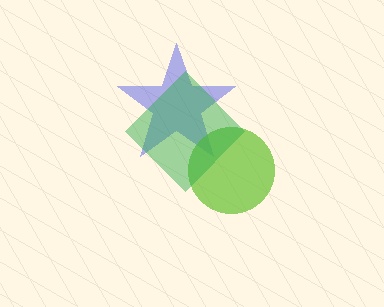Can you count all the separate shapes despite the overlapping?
Yes, there are 3 separate shapes.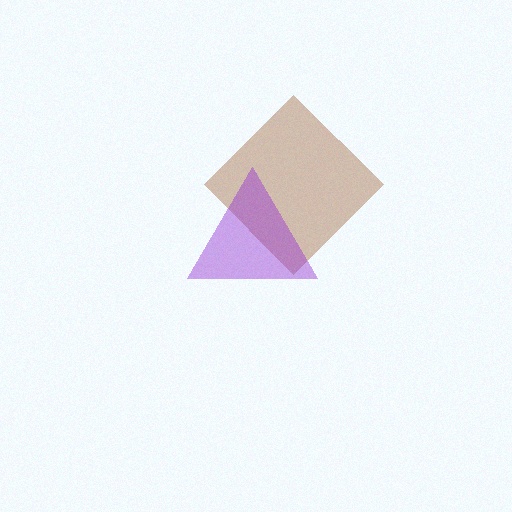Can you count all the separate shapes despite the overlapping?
Yes, there are 2 separate shapes.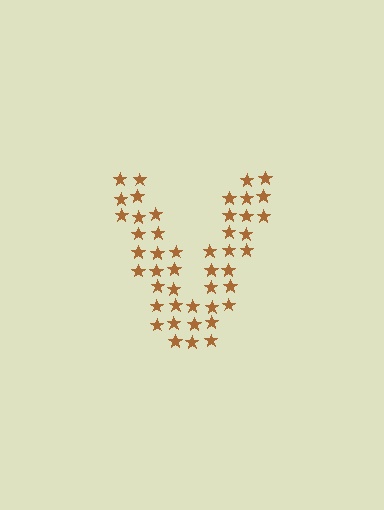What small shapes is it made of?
It is made of small stars.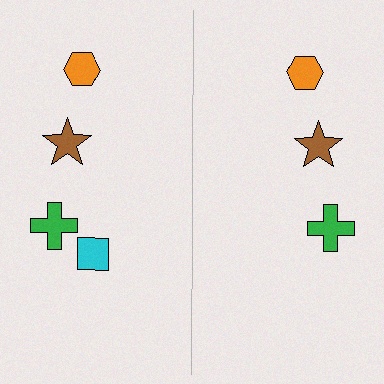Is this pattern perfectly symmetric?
No, the pattern is not perfectly symmetric. A cyan square is missing from the right side.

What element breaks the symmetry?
A cyan square is missing from the right side.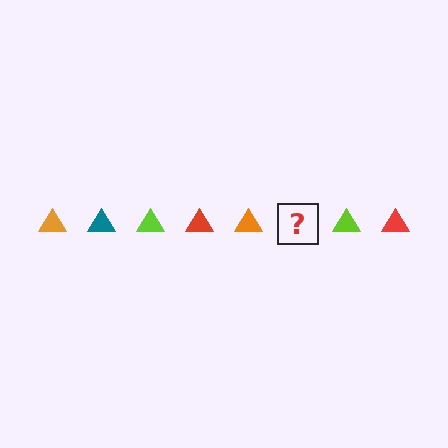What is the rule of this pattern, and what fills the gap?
The rule is that the pattern cycles through orange, teal, lime, red triangles. The gap should be filled with a teal triangle.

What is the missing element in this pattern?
The missing element is a teal triangle.